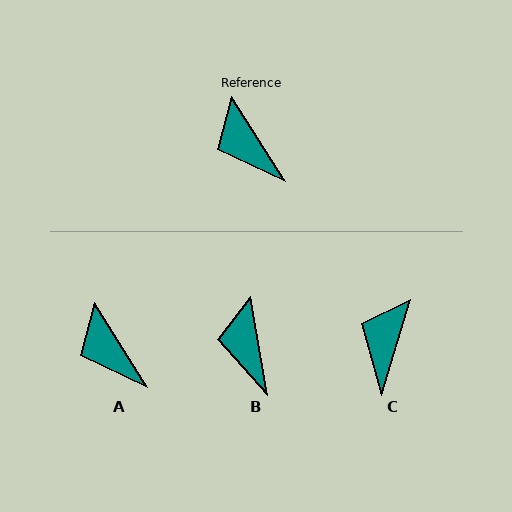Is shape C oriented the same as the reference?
No, it is off by about 49 degrees.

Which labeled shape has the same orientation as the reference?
A.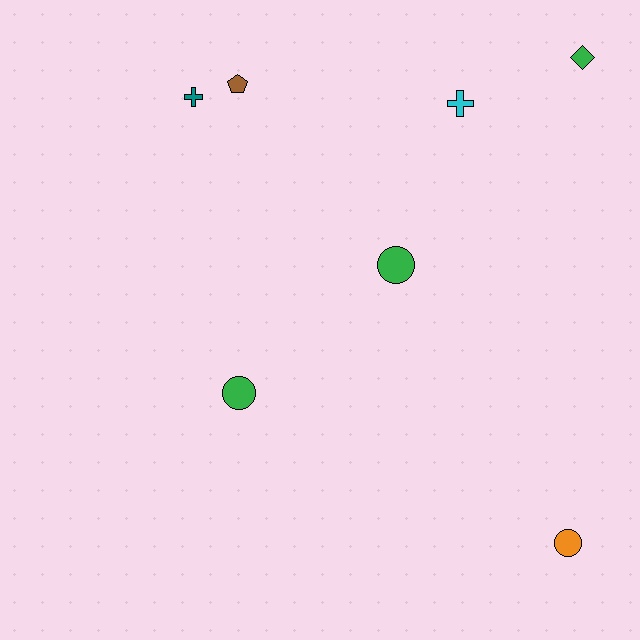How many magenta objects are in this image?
There are no magenta objects.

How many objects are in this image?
There are 7 objects.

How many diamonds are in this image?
There is 1 diamond.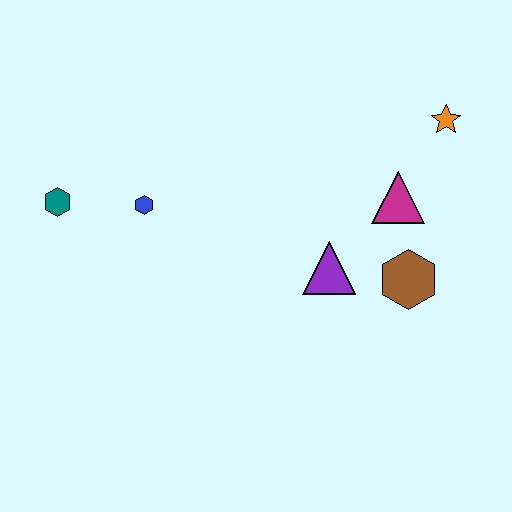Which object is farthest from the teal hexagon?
The orange star is farthest from the teal hexagon.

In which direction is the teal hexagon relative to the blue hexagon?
The teal hexagon is to the left of the blue hexagon.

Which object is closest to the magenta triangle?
The brown hexagon is closest to the magenta triangle.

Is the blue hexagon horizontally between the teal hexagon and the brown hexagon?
Yes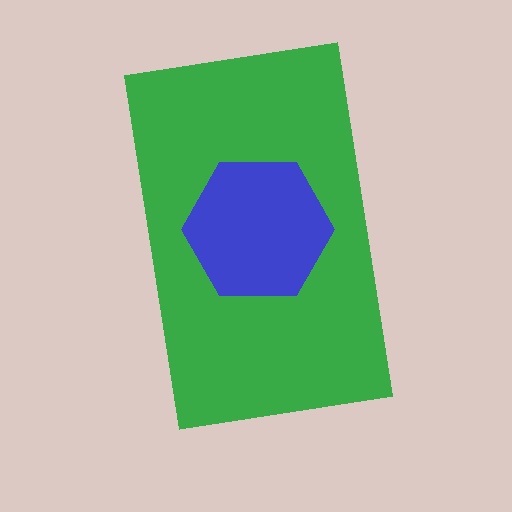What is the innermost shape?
The blue hexagon.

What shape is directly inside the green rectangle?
The blue hexagon.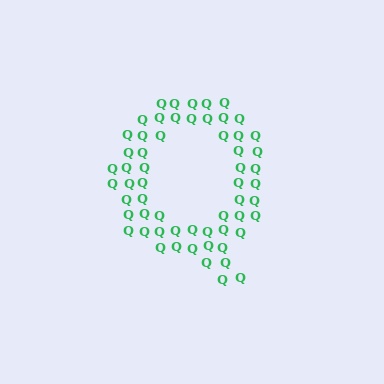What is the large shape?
The large shape is the letter Q.